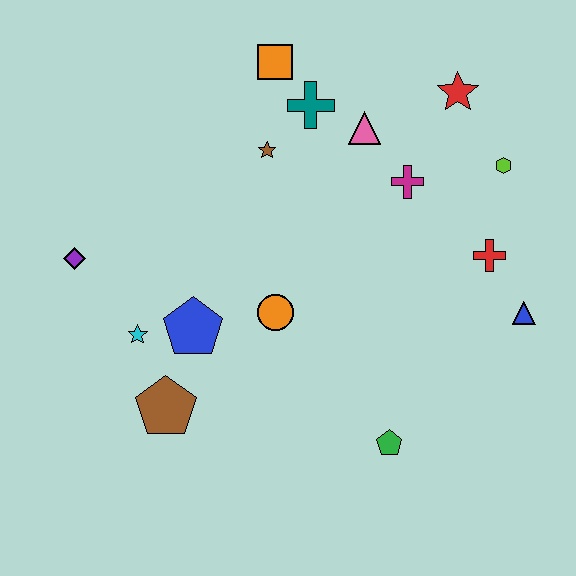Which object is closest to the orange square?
The teal cross is closest to the orange square.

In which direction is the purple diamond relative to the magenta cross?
The purple diamond is to the left of the magenta cross.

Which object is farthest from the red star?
The brown pentagon is farthest from the red star.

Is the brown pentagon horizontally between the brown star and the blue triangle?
No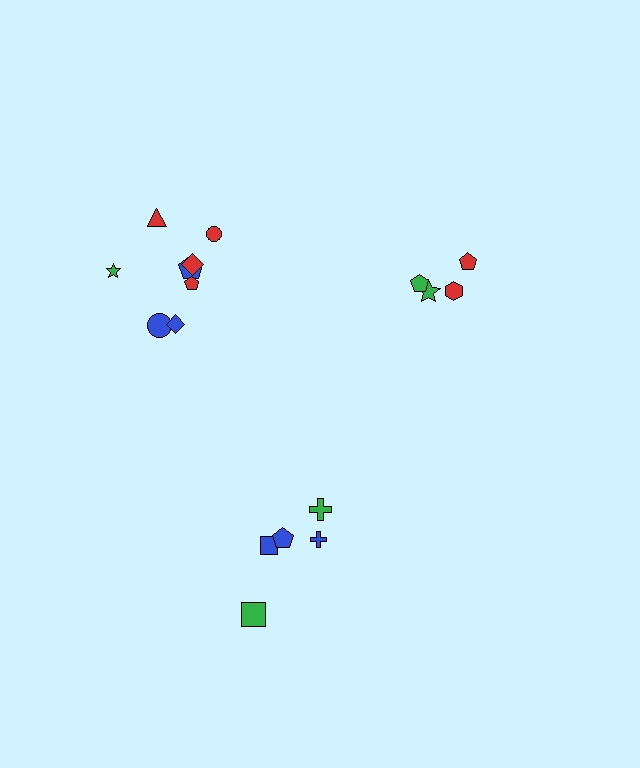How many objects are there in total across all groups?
There are 17 objects.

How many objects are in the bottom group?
There are 5 objects.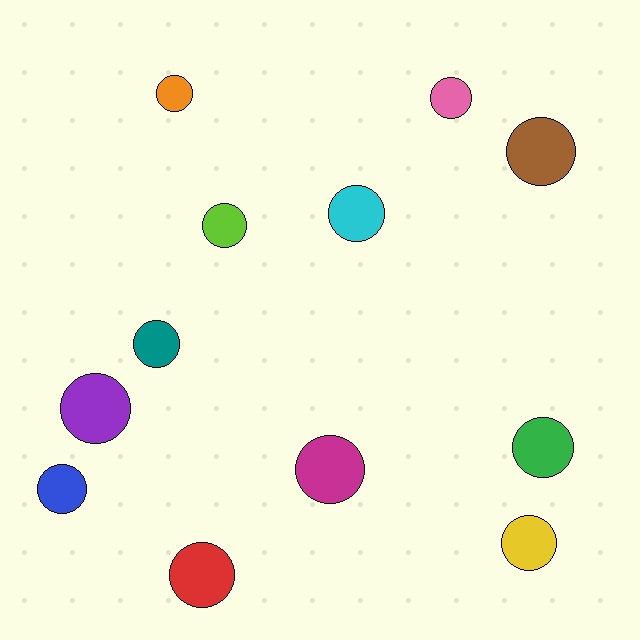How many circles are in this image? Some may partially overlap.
There are 12 circles.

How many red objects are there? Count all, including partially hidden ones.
There is 1 red object.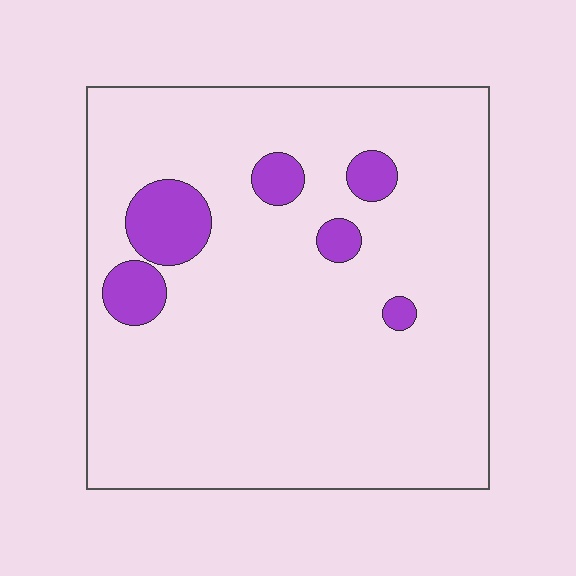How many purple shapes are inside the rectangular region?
6.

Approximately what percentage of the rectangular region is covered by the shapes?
Approximately 10%.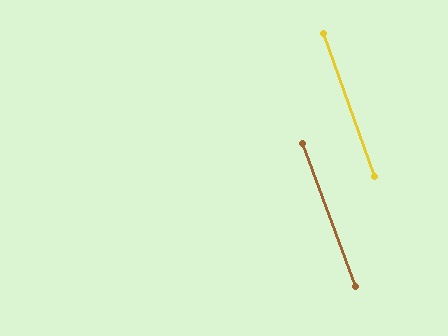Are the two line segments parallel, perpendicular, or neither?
Parallel — their directions differ by only 0.9°.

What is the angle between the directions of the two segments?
Approximately 1 degree.